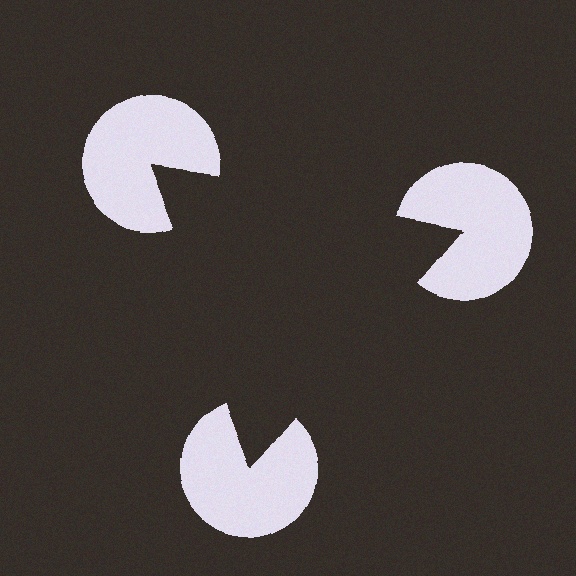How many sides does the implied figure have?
3 sides.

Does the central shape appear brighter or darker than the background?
It typically appears slightly darker than the background, even though no actual brightness change is drawn.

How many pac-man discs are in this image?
There are 3 — one at each vertex of the illusory triangle.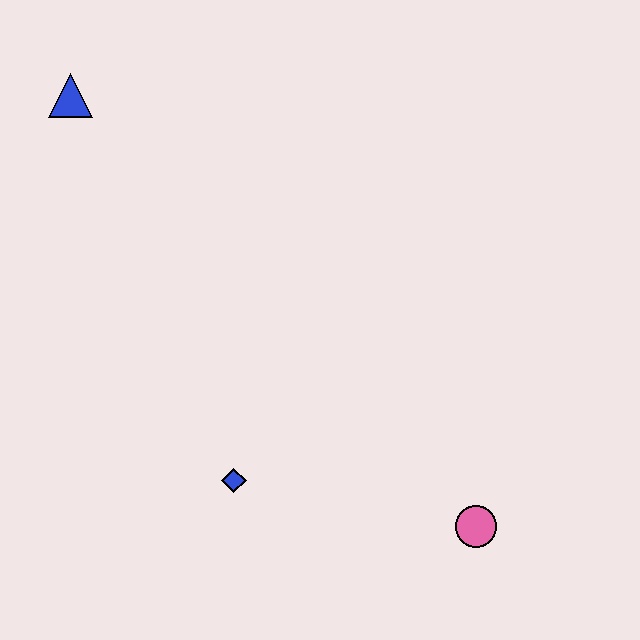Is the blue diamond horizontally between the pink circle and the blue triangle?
Yes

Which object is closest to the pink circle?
The blue diamond is closest to the pink circle.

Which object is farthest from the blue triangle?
The pink circle is farthest from the blue triangle.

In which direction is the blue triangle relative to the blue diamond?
The blue triangle is above the blue diamond.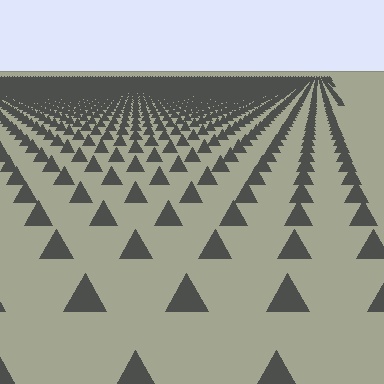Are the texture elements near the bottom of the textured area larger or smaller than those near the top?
Larger. Near the bottom, elements are closer to the viewer and appear at a bigger on-screen size.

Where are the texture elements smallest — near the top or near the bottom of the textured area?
Near the top.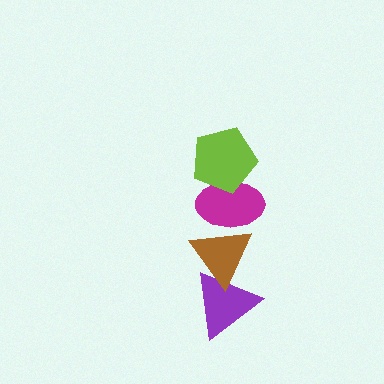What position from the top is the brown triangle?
The brown triangle is 3rd from the top.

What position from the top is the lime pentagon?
The lime pentagon is 1st from the top.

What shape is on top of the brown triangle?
The magenta ellipse is on top of the brown triangle.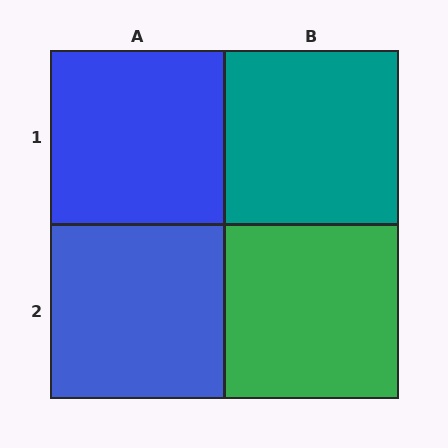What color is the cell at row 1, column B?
Teal.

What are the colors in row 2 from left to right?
Blue, green.